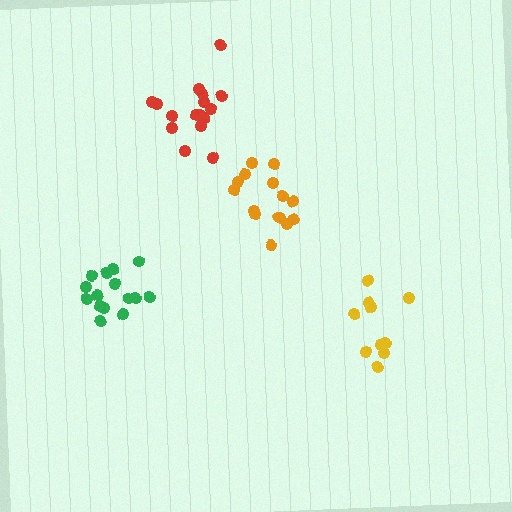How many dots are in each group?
Group 1: 10 dots, Group 2: 15 dots, Group 3: 16 dots, Group 4: 15 dots (56 total).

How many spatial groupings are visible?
There are 4 spatial groupings.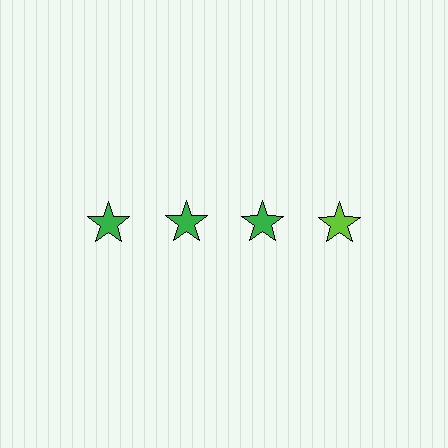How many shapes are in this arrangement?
There are 4 shapes arranged in a grid pattern.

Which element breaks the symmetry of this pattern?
The lime star in the top row, second from right column breaks the symmetry. All other shapes are green stars.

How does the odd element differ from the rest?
It has a different color: lime instead of green.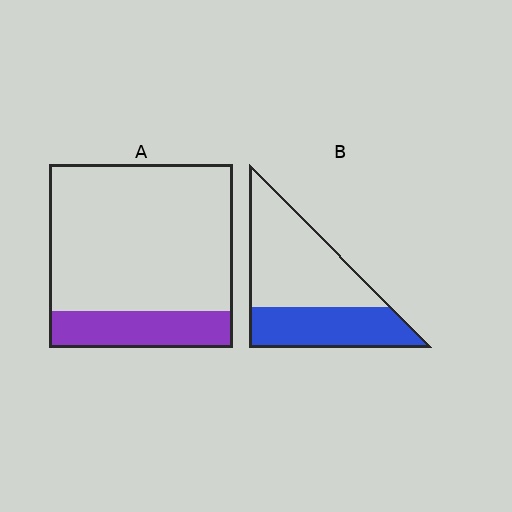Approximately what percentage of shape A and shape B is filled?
A is approximately 20% and B is approximately 40%.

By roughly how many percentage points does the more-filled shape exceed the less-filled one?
By roughly 20 percentage points (B over A).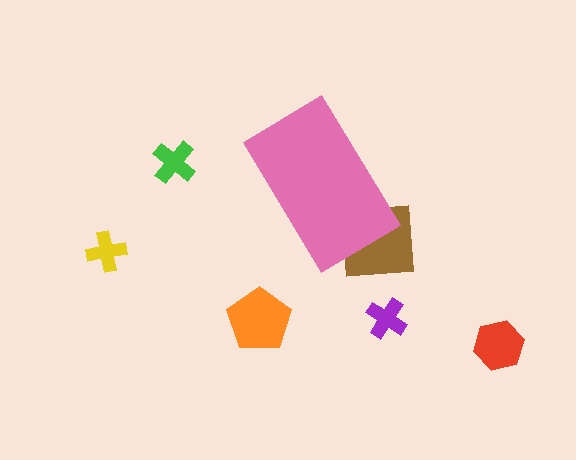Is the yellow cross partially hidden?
No, the yellow cross is fully visible.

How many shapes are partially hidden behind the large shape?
1 shape is partially hidden.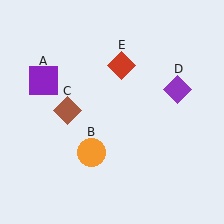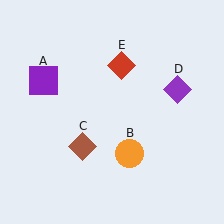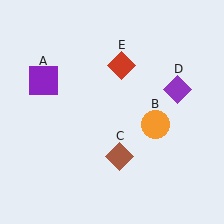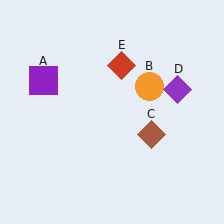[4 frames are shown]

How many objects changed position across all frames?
2 objects changed position: orange circle (object B), brown diamond (object C).